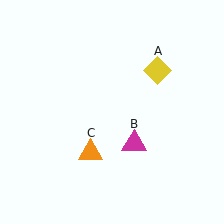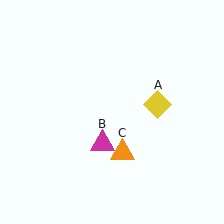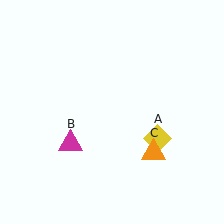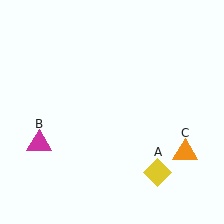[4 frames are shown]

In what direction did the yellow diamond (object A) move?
The yellow diamond (object A) moved down.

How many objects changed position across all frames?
3 objects changed position: yellow diamond (object A), magenta triangle (object B), orange triangle (object C).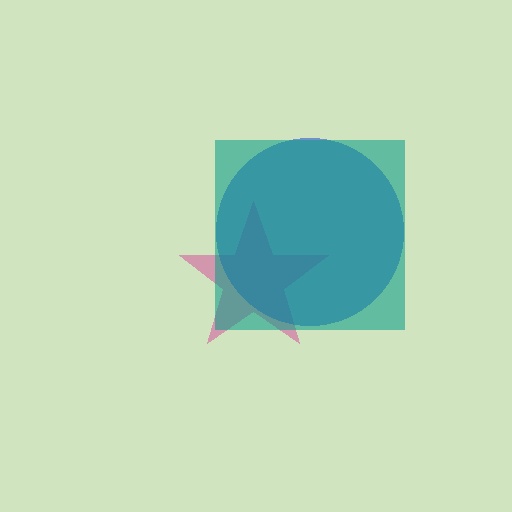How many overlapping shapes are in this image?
There are 3 overlapping shapes in the image.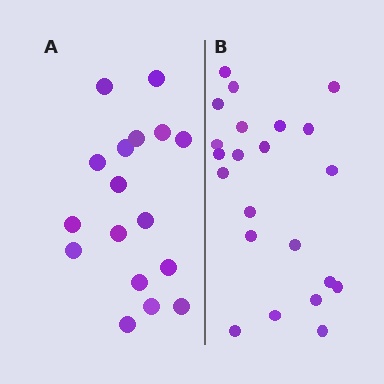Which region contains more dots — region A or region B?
Region B (the right region) has more dots.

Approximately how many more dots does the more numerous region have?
Region B has about 5 more dots than region A.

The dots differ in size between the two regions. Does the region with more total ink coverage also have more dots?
No. Region A has more total ink coverage because its dots are larger, but region B actually contains more individual dots. Total area can be misleading — the number of items is what matters here.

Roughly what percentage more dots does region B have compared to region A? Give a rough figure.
About 30% more.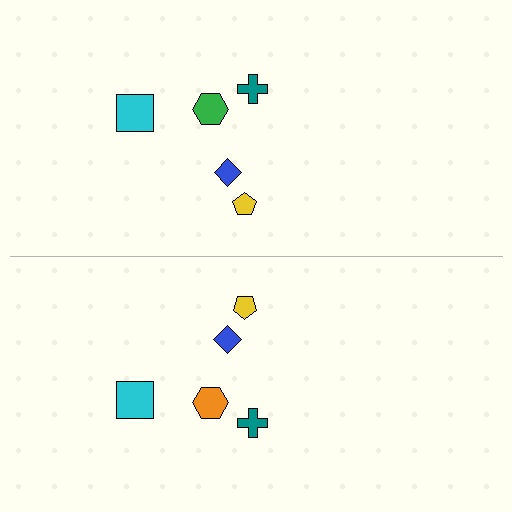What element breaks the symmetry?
The orange hexagon on the bottom side breaks the symmetry — its mirror counterpart is green.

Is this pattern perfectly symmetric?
No, the pattern is not perfectly symmetric. The orange hexagon on the bottom side breaks the symmetry — its mirror counterpart is green.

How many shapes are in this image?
There are 10 shapes in this image.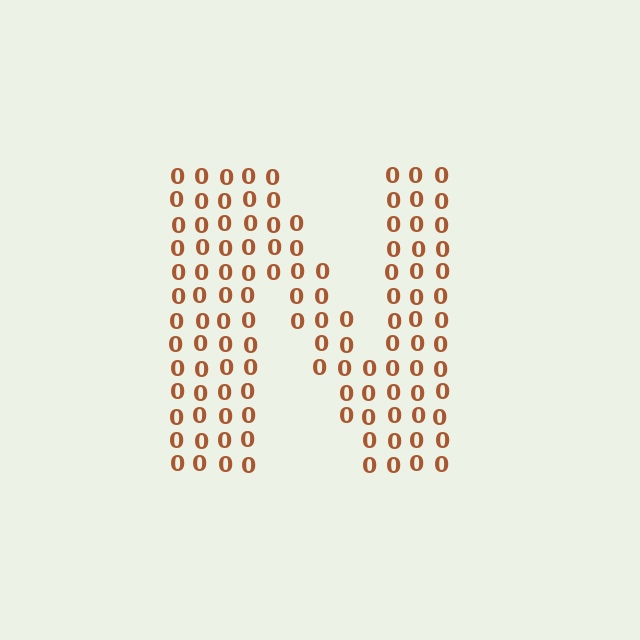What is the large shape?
The large shape is the letter N.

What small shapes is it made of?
It is made of small digit 0's.